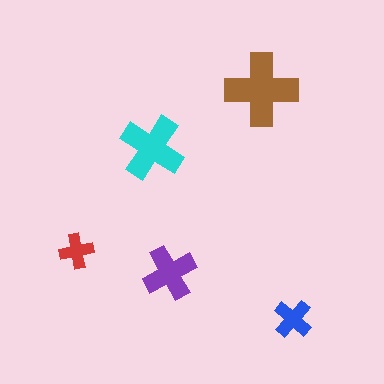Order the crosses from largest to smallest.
the brown one, the cyan one, the purple one, the blue one, the red one.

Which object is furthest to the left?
The red cross is leftmost.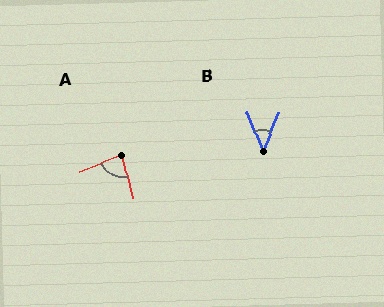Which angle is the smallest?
B, at approximately 44 degrees.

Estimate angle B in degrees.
Approximately 44 degrees.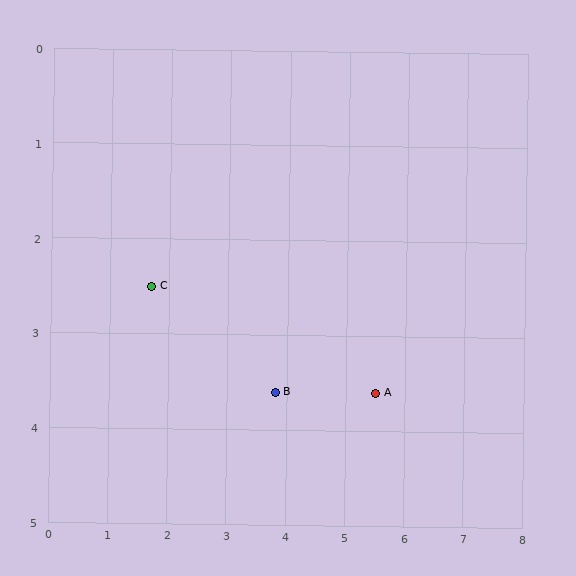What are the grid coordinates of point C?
Point C is at approximately (1.7, 2.5).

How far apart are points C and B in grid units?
Points C and B are about 2.4 grid units apart.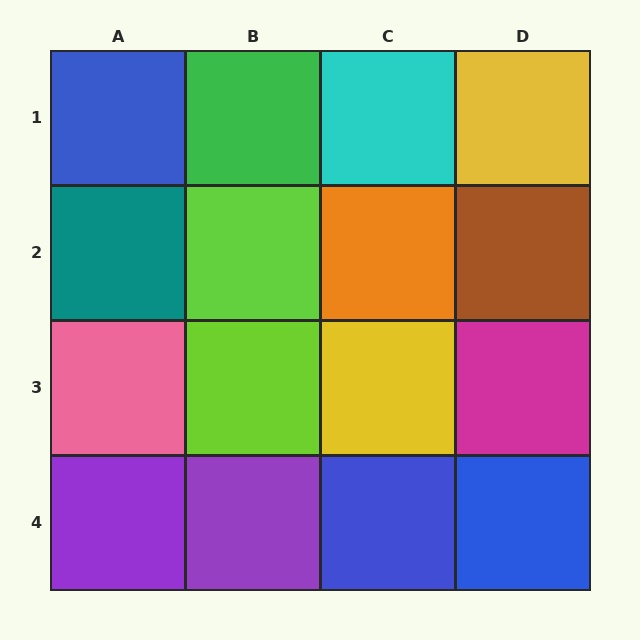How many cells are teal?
1 cell is teal.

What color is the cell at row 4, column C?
Blue.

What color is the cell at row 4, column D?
Blue.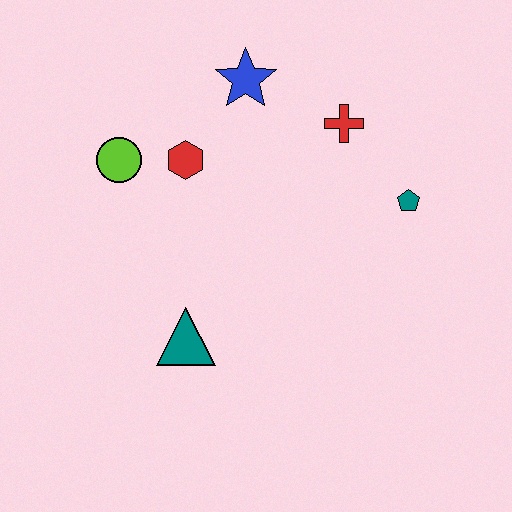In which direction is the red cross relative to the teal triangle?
The red cross is above the teal triangle.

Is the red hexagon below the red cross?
Yes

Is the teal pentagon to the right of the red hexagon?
Yes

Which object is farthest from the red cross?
The teal triangle is farthest from the red cross.